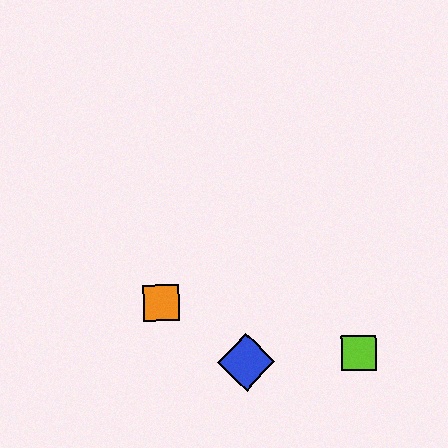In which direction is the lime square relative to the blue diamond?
The lime square is to the right of the blue diamond.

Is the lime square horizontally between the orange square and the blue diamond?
No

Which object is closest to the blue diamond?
The orange square is closest to the blue diamond.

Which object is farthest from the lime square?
The orange square is farthest from the lime square.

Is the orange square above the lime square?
Yes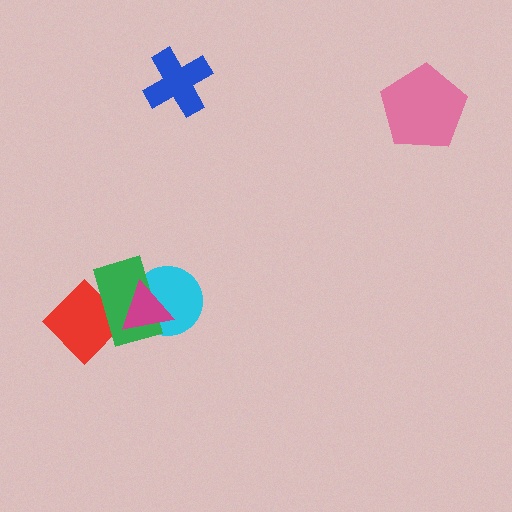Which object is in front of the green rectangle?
The magenta triangle is in front of the green rectangle.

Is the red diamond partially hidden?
Yes, it is partially covered by another shape.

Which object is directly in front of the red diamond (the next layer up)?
The green rectangle is directly in front of the red diamond.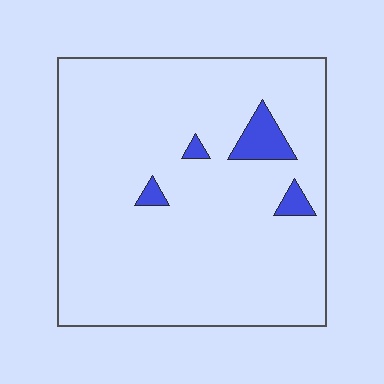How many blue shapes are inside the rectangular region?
4.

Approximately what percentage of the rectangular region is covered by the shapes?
Approximately 5%.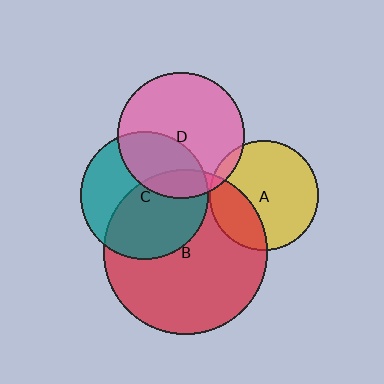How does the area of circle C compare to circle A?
Approximately 1.4 times.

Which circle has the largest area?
Circle B (red).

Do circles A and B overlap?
Yes.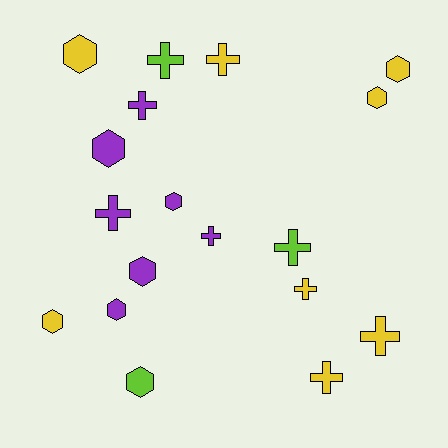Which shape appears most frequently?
Hexagon, with 9 objects.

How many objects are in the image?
There are 18 objects.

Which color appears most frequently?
Yellow, with 8 objects.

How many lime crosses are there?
There are 2 lime crosses.